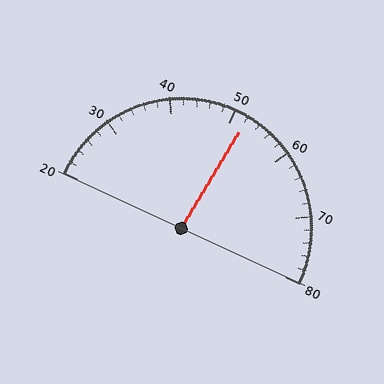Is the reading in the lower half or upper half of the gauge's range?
The reading is in the upper half of the range (20 to 80).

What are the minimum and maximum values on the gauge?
The gauge ranges from 20 to 80.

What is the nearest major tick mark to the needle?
The nearest major tick mark is 50.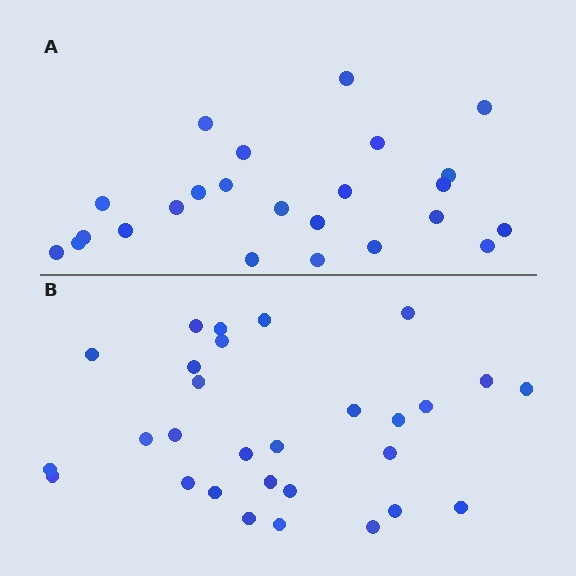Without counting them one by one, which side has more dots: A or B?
Region B (the bottom region) has more dots.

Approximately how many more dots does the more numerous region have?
Region B has about 5 more dots than region A.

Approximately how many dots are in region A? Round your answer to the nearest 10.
About 20 dots. (The exact count is 24, which rounds to 20.)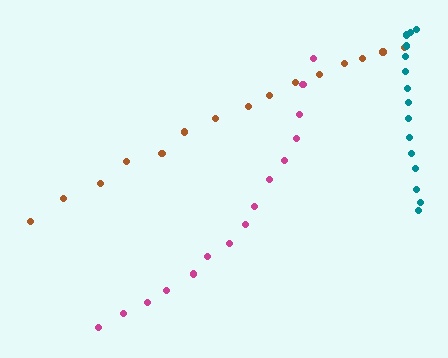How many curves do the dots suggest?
There are 3 distinct paths.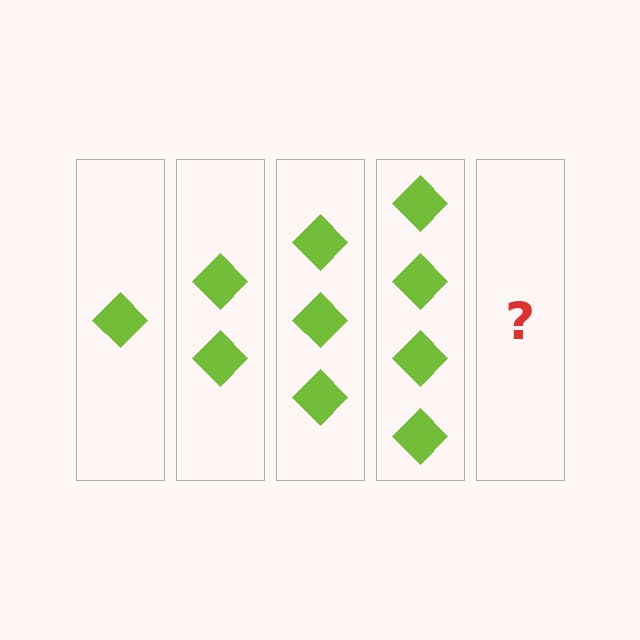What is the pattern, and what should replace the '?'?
The pattern is that each step adds one more diamond. The '?' should be 5 diamonds.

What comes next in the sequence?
The next element should be 5 diamonds.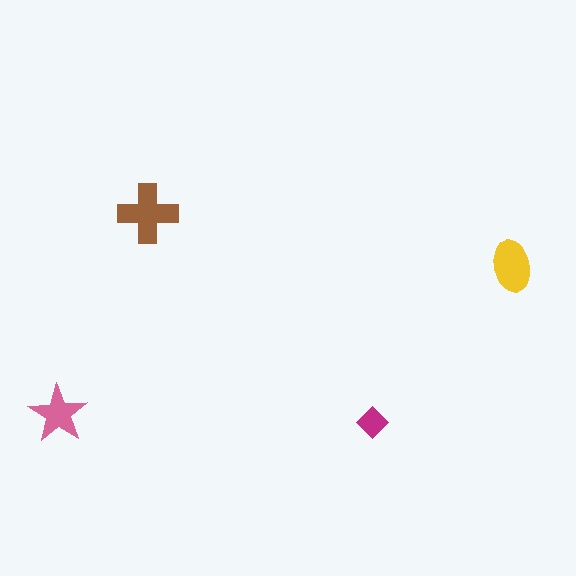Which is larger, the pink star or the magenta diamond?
The pink star.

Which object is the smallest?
The magenta diamond.